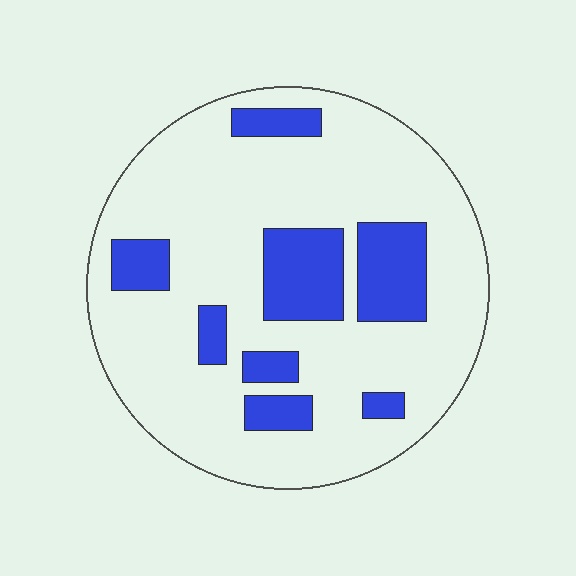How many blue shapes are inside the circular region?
8.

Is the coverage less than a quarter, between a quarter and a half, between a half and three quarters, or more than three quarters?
Less than a quarter.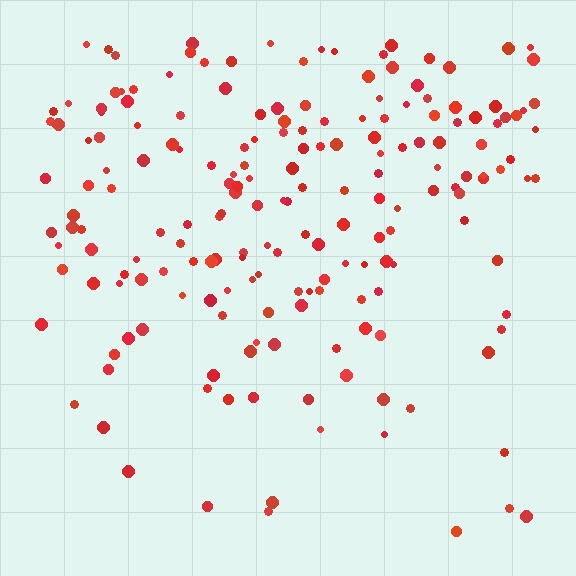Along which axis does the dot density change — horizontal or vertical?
Vertical.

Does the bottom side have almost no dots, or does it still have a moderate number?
Still a moderate number, just noticeably fewer than the top.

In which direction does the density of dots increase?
From bottom to top, with the top side densest.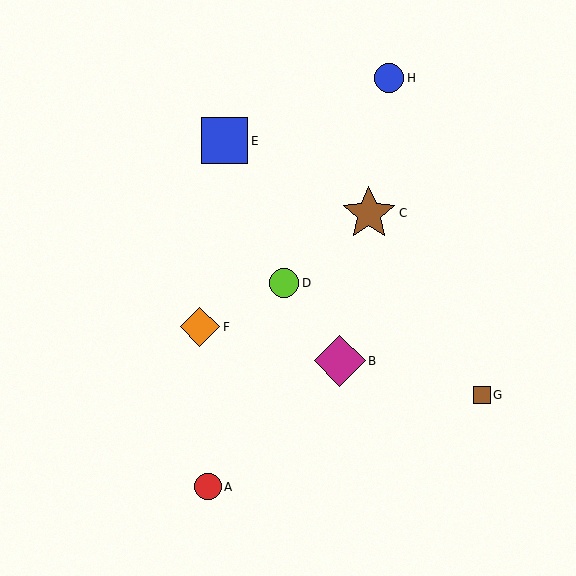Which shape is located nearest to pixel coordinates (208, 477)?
The red circle (labeled A) at (208, 487) is nearest to that location.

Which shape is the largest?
The brown star (labeled C) is the largest.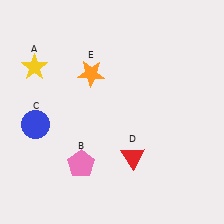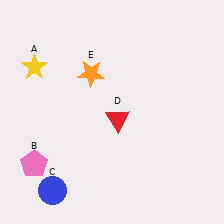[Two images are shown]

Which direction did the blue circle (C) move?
The blue circle (C) moved down.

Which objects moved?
The objects that moved are: the pink pentagon (B), the blue circle (C), the red triangle (D).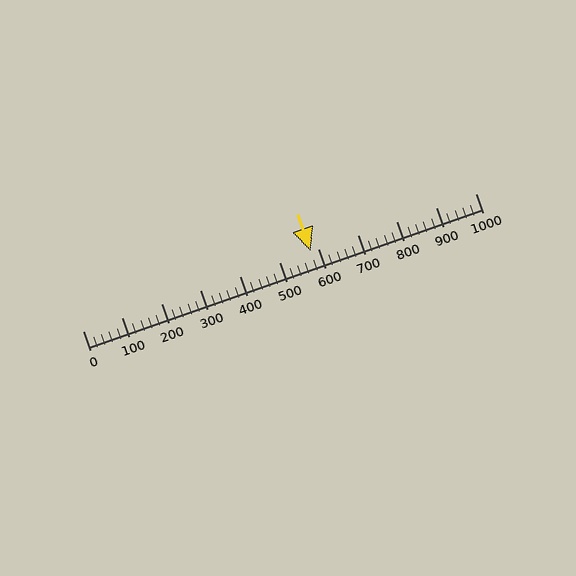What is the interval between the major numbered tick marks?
The major tick marks are spaced 100 units apart.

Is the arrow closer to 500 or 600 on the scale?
The arrow is closer to 600.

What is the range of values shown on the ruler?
The ruler shows values from 0 to 1000.